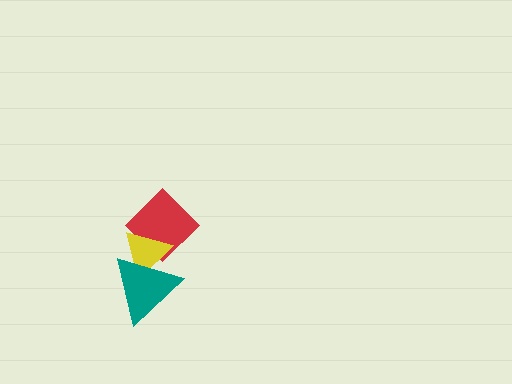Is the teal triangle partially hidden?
No, no other shape covers it.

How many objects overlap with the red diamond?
2 objects overlap with the red diamond.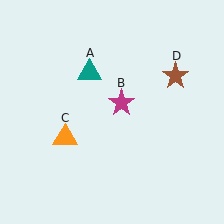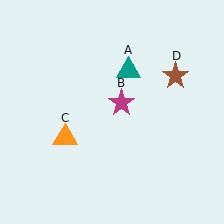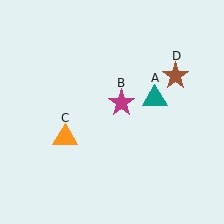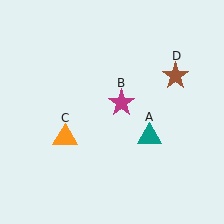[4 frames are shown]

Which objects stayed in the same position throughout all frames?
Magenta star (object B) and orange triangle (object C) and brown star (object D) remained stationary.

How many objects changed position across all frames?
1 object changed position: teal triangle (object A).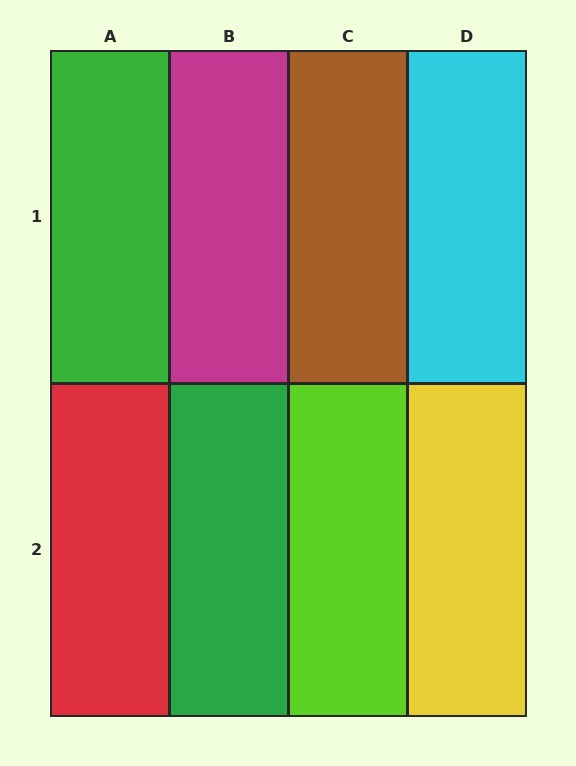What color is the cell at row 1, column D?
Cyan.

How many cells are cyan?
1 cell is cyan.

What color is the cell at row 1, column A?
Green.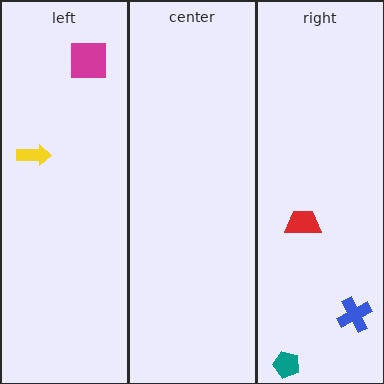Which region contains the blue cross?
The right region.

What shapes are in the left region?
The magenta square, the yellow arrow.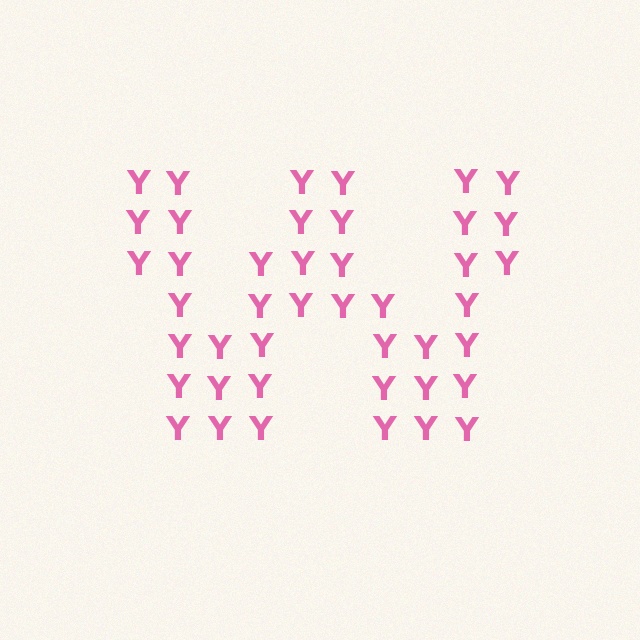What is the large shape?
The large shape is the letter W.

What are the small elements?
The small elements are letter Y's.